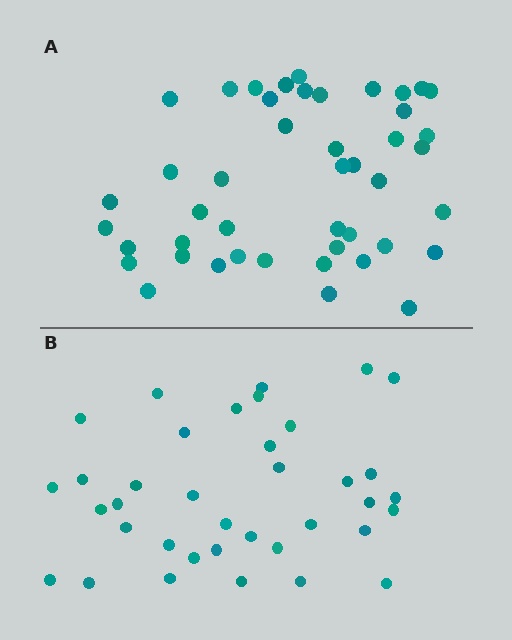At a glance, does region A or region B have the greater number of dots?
Region A (the top region) has more dots.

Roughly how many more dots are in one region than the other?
Region A has roughly 8 or so more dots than region B.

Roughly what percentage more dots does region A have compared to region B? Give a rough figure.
About 20% more.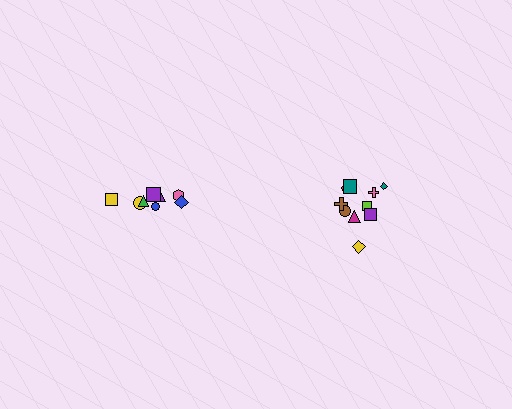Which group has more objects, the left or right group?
The right group.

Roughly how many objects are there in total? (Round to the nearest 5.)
Roughly 20 objects in total.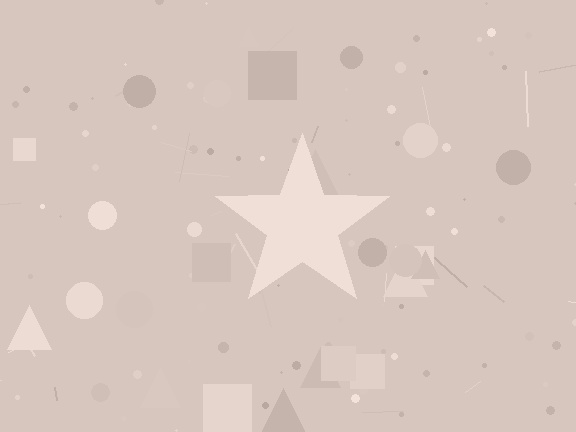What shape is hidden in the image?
A star is hidden in the image.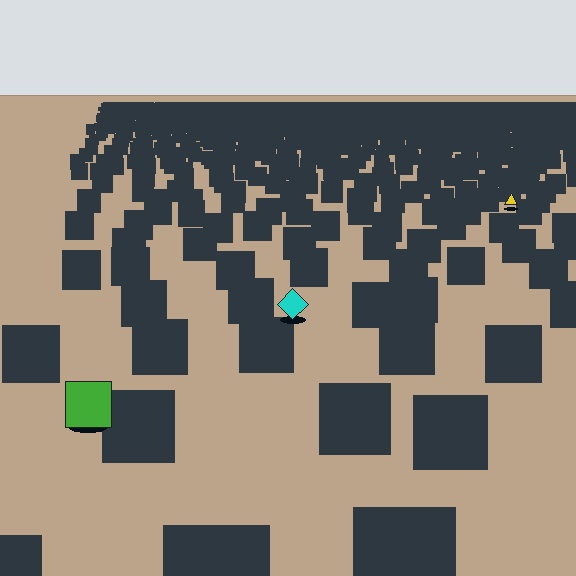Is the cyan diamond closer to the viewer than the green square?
No. The green square is closer — you can tell from the texture gradient: the ground texture is coarser near it.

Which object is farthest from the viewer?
The yellow triangle is farthest from the viewer. It appears smaller and the ground texture around it is denser.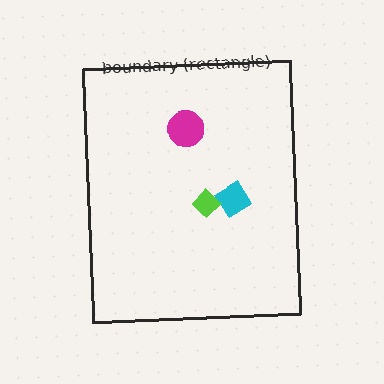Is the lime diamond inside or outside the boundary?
Inside.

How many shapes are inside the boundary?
3 inside, 0 outside.